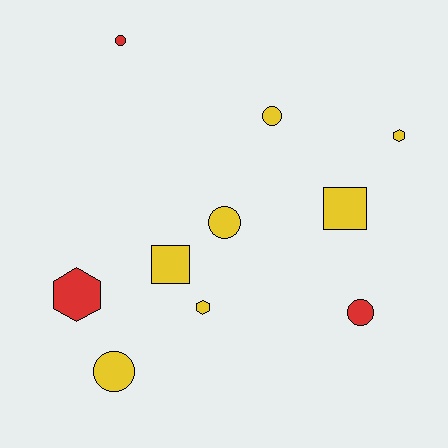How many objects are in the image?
There are 10 objects.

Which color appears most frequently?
Yellow, with 7 objects.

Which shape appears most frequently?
Circle, with 5 objects.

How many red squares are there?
There are no red squares.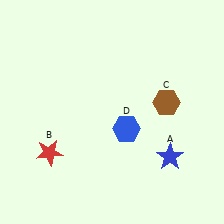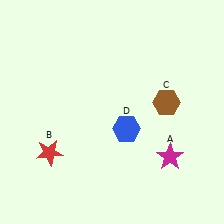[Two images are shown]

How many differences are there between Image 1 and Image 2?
There is 1 difference between the two images.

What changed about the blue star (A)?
In Image 1, A is blue. In Image 2, it changed to magenta.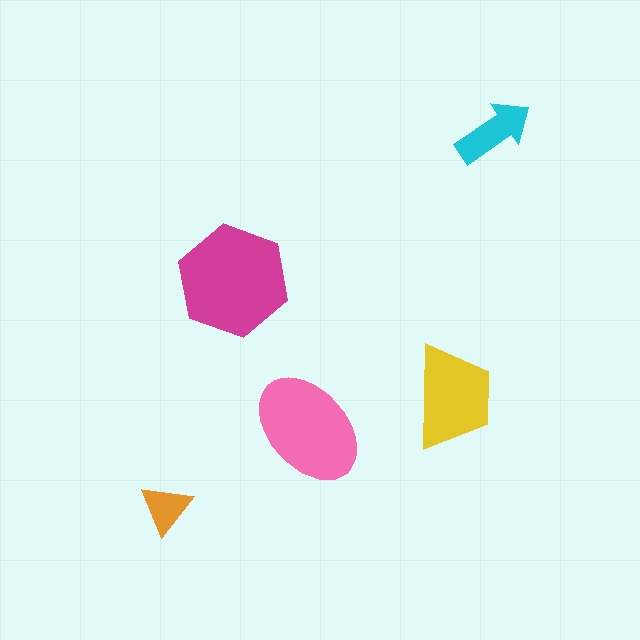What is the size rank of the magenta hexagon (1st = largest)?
1st.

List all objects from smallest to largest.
The orange triangle, the cyan arrow, the yellow trapezoid, the pink ellipse, the magenta hexagon.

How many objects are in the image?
There are 5 objects in the image.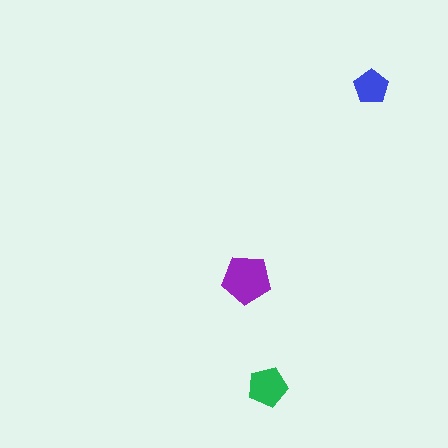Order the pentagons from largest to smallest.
the purple one, the green one, the blue one.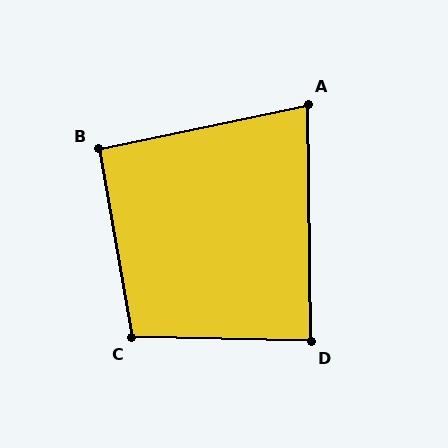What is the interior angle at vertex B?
Approximately 92 degrees (approximately right).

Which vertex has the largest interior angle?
C, at approximately 101 degrees.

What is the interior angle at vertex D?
Approximately 88 degrees (approximately right).